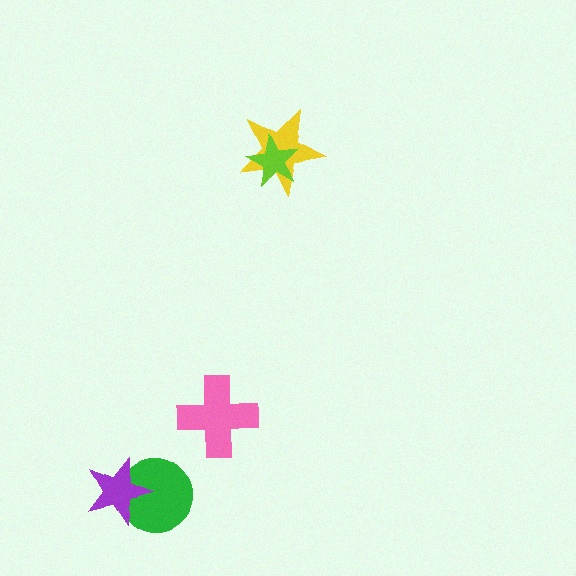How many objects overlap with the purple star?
1 object overlaps with the purple star.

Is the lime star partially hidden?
No, no other shape covers it.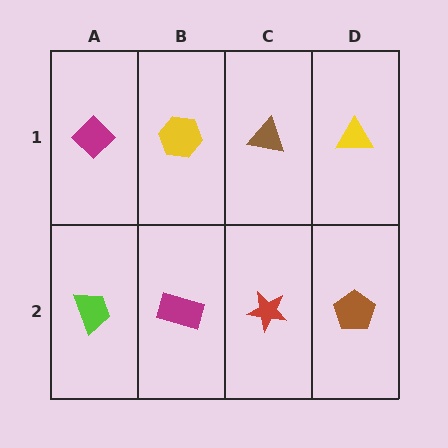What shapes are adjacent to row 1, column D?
A brown pentagon (row 2, column D), a brown triangle (row 1, column C).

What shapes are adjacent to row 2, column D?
A yellow triangle (row 1, column D), a red star (row 2, column C).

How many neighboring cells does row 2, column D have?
2.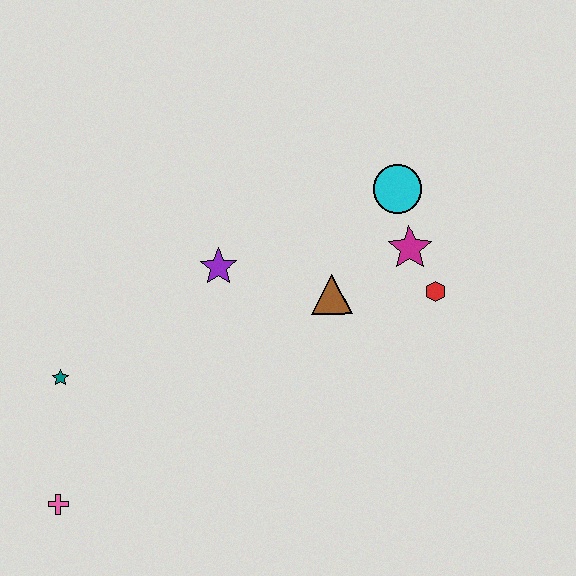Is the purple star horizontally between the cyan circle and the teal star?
Yes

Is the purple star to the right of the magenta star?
No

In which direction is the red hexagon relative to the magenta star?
The red hexagon is below the magenta star.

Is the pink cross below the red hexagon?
Yes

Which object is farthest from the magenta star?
The pink cross is farthest from the magenta star.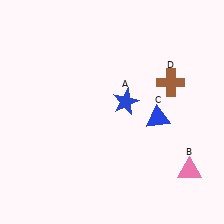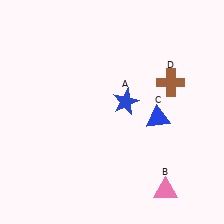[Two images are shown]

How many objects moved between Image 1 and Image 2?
1 object moved between the two images.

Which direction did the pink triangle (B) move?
The pink triangle (B) moved left.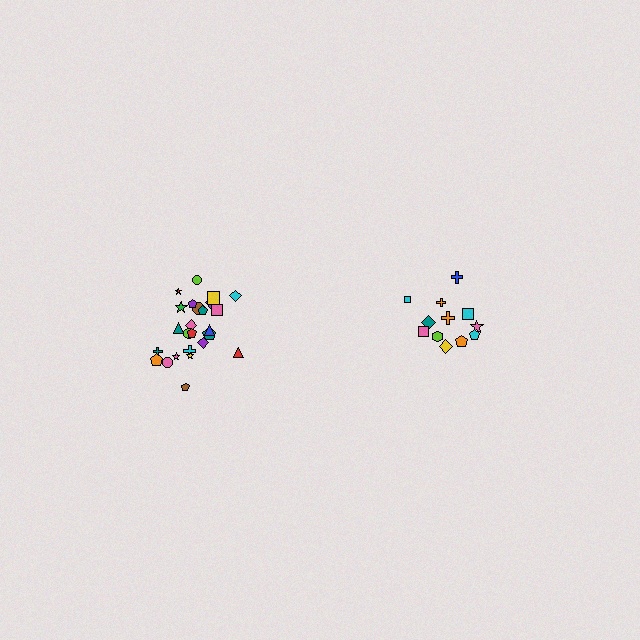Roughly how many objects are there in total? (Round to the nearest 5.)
Roughly 35 objects in total.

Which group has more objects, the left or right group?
The left group.